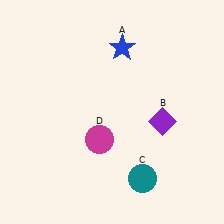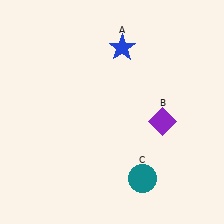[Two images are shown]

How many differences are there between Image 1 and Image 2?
There is 1 difference between the two images.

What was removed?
The magenta circle (D) was removed in Image 2.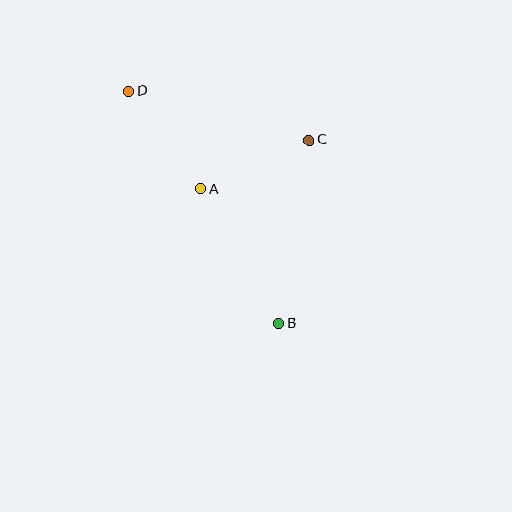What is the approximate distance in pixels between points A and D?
The distance between A and D is approximately 121 pixels.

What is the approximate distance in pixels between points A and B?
The distance between A and B is approximately 155 pixels.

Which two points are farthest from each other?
Points B and D are farthest from each other.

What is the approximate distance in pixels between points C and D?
The distance between C and D is approximately 186 pixels.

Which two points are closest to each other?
Points A and C are closest to each other.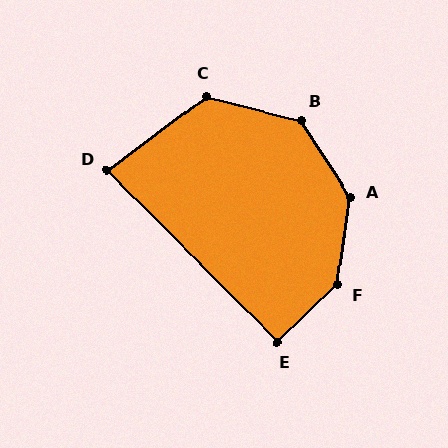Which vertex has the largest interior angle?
F, at approximately 141 degrees.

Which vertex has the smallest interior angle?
D, at approximately 82 degrees.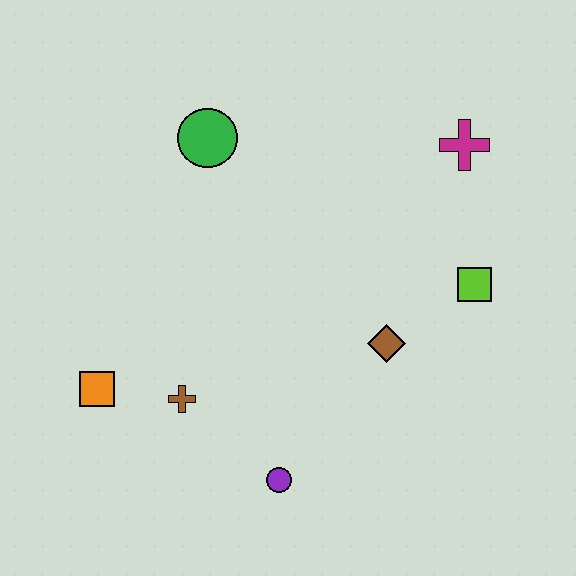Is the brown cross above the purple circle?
Yes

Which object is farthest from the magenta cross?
The orange square is farthest from the magenta cross.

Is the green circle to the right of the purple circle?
No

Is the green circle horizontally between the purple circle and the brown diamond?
No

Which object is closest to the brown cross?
The orange square is closest to the brown cross.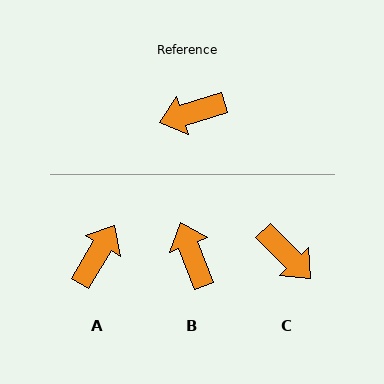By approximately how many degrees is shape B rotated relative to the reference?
Approximately 87 degrees clockwise.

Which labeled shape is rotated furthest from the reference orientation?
A, about 138 degrees away.